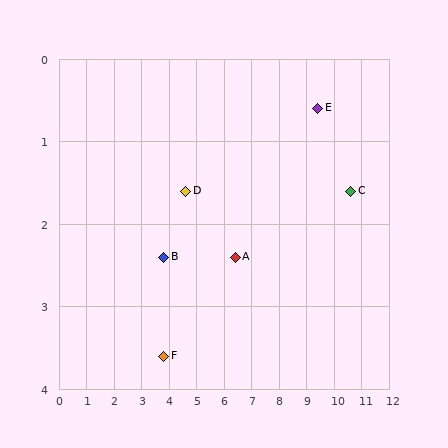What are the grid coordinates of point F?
Point F is at approximately (3.8, 3.6).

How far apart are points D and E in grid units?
Points D and E are about 4.9 grid units apart.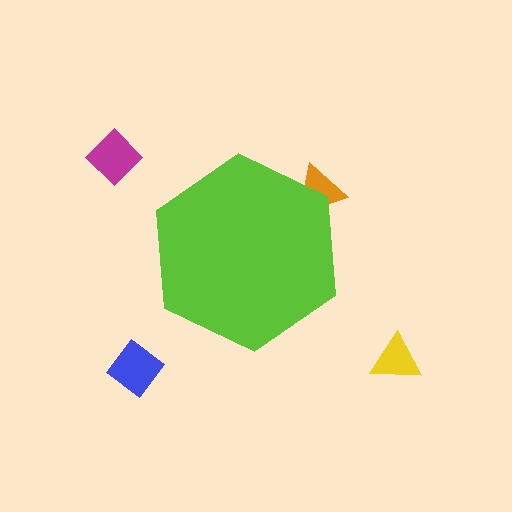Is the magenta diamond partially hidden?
No, the magenta diamond is fully visible.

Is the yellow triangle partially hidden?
No, the yellow triangle is fully visible.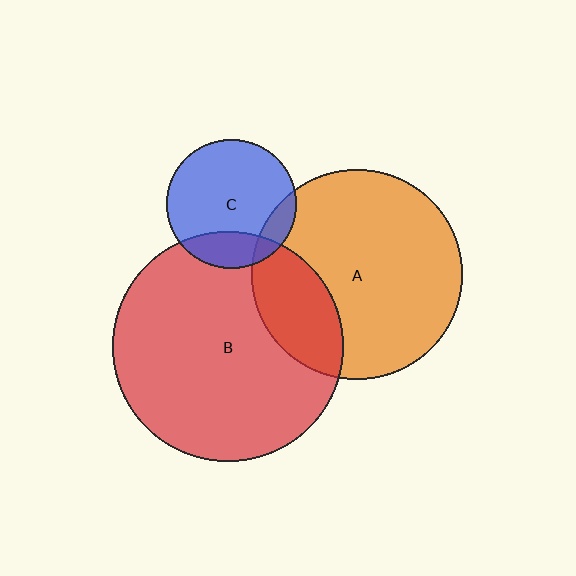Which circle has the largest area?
Circle B (red).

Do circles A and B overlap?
Yes.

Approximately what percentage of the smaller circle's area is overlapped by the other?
Approximately 25%.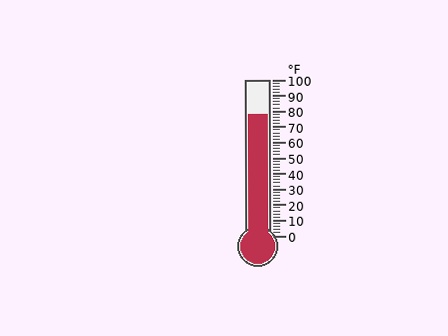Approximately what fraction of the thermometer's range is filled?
The thermometer is filled to approximately 80% of its range.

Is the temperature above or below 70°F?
The temperature is above 70°F.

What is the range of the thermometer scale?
The thermometer scale ranges from 0°F to 100°F.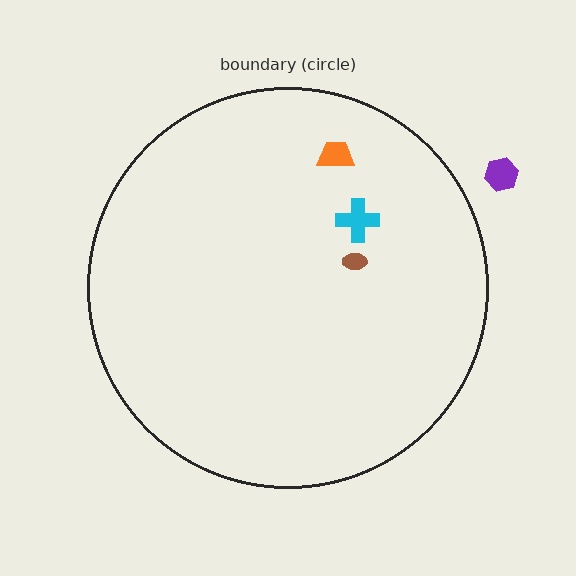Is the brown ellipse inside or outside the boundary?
Inside.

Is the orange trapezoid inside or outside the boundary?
Inside.